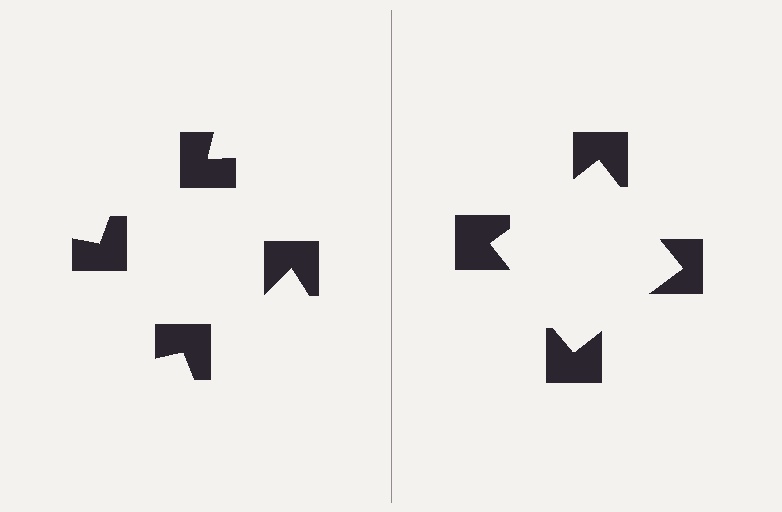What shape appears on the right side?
An illusory square.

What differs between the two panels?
The notched squares are positioned identically on both sides; only the wedge orientations differ. On the right they align to a square; on the left they are misaligned.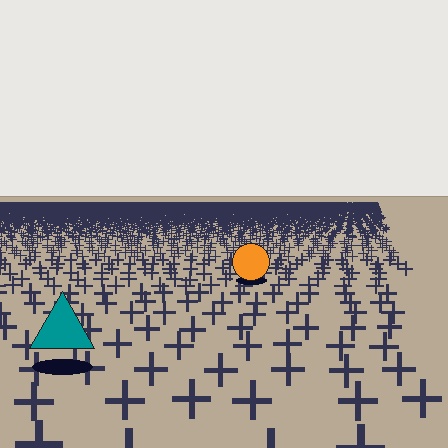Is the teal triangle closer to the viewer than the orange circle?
Yes. The teal triangle is closer — you can tell from the texture gradient: the ground texture is coarser near it.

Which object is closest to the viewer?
The teal triangle is closest. The texture marks near it are larger and more spread out.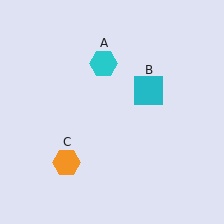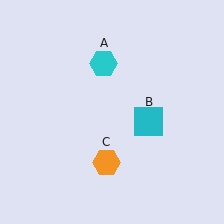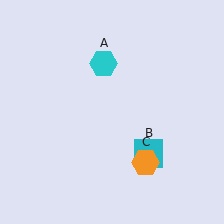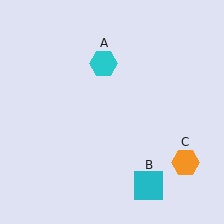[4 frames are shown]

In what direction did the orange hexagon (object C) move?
The orange hexagon (object C) moved right.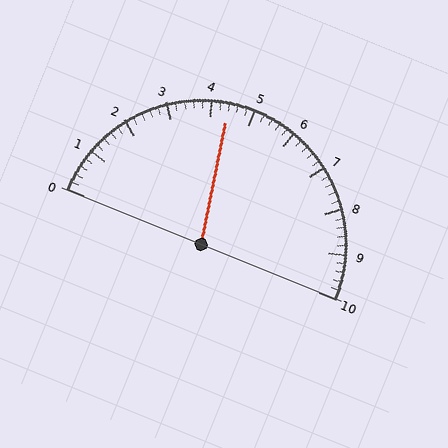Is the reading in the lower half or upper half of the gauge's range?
The reading is in the lower half of the range (0 to 10).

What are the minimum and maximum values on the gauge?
The gauge ranges from 0 to 10.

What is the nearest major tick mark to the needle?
The nearest major tick mark is 4.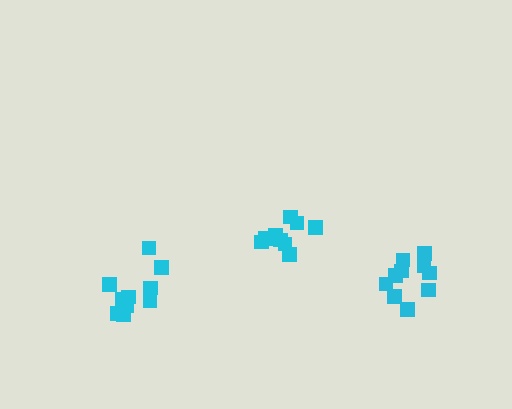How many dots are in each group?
Group 1: 10 dots, Group 2: 10 dots, Group 3: 9 dots (29 total).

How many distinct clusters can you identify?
There are 3 distinct clusters.